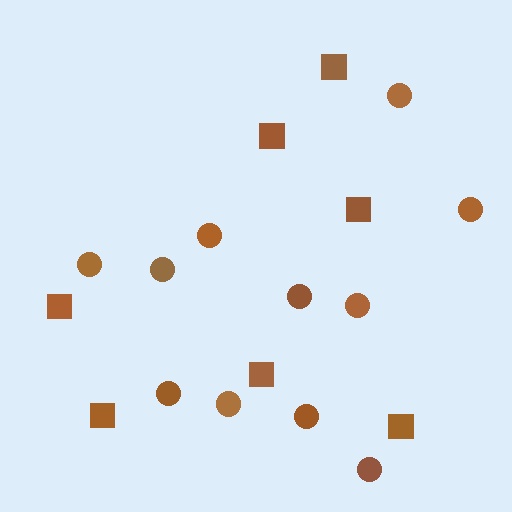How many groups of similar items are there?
There are 2 groups: one group of circles (11) and one group of squares (7).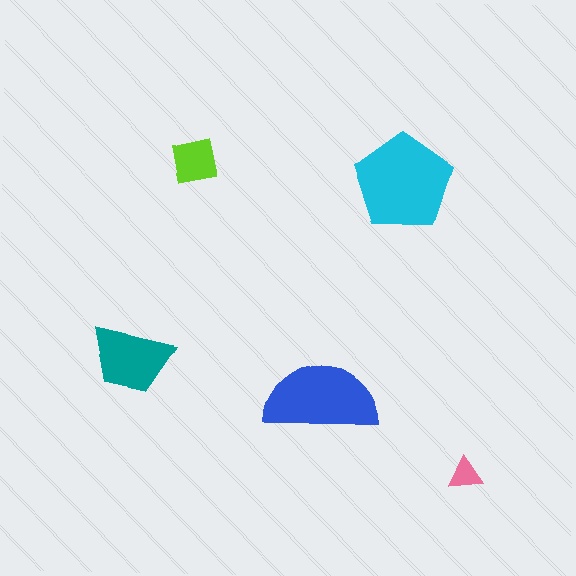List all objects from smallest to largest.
The pink triangle, the lime square, the teal trapezoid, the blue semicircle, the cyan pentagon.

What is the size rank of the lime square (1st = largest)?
4th.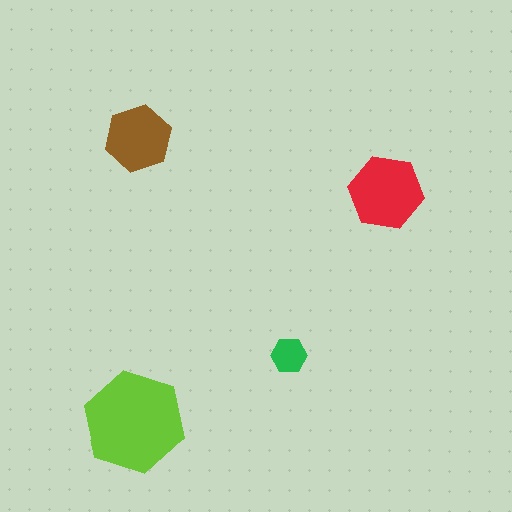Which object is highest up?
The brown hexagon is topmost.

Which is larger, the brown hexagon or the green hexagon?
The brown one.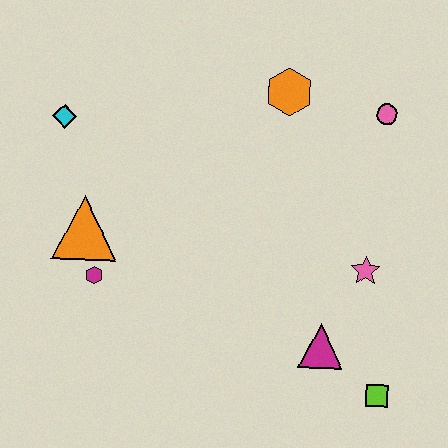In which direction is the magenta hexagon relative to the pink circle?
The magenta hexagon is to the left of the pink circle.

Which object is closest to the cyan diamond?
The orange triangle is closest to the cyan diamond.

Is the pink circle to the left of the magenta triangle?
No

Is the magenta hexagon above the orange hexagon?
No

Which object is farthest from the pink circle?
The magenta hexagon is farthest from the pink circle.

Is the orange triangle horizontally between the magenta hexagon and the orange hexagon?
No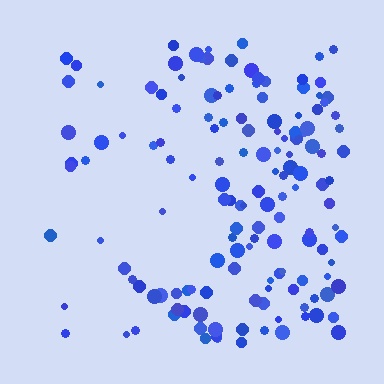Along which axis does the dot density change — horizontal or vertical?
Horizontal.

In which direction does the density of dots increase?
From left to right, with the right side densest.